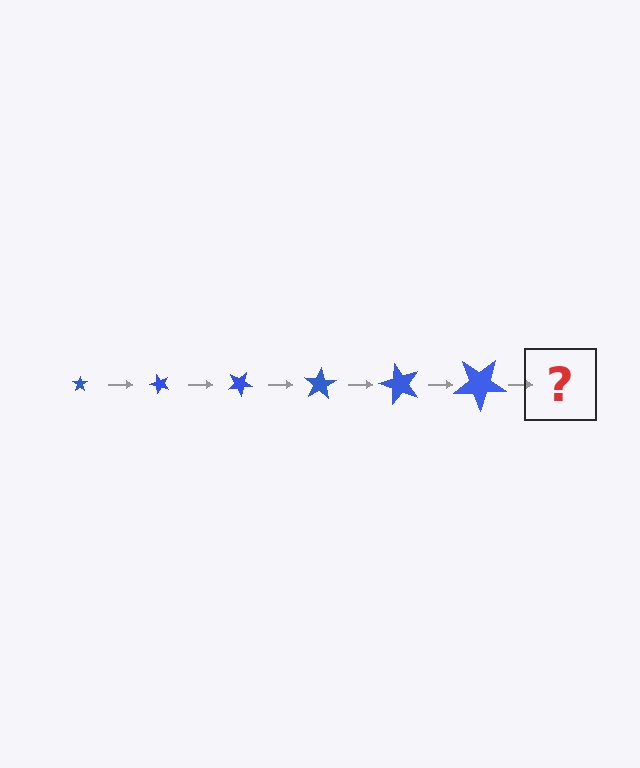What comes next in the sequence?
The next element should be a star, larger than the previous one and rotated 300 degrees from the start.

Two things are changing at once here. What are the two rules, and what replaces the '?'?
The two rules are that the star grows larger each step and it rotates 50 degrees each step. The '?' should be a star, larger than the previous one and rotated 300 degrees from the start.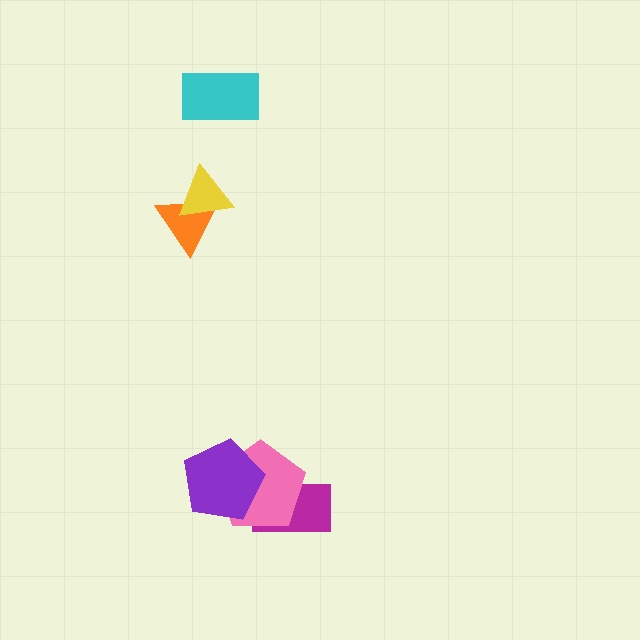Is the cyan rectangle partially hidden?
No, no other shape covers it.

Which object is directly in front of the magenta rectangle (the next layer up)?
The pink pentagon is directly in front of the magenta rectangle.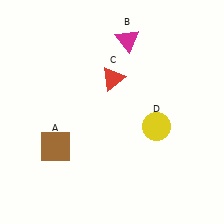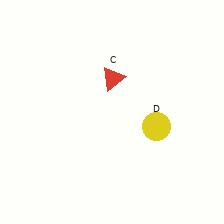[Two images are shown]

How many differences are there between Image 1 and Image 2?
There are 2 differences between the two images.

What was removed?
The brown square (A), the magenta triangle (B) were removed in Image 2.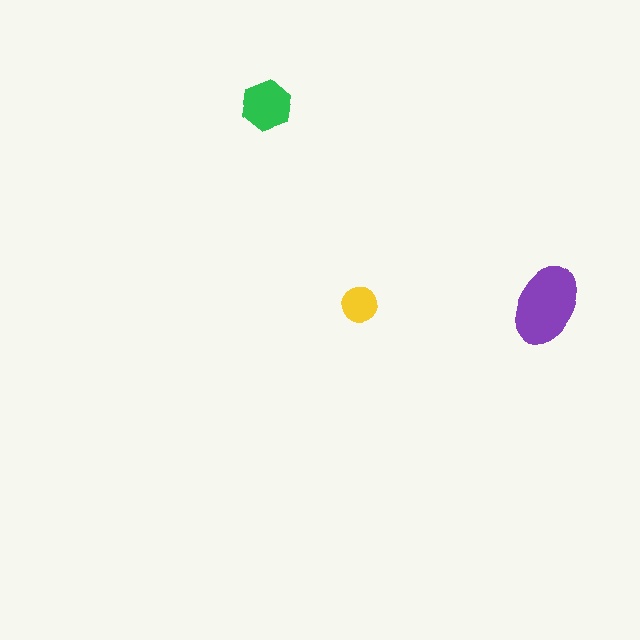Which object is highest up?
The green hexagon is topmost.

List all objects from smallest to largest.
The yellow circle, the green hexagon, the purple ellipse.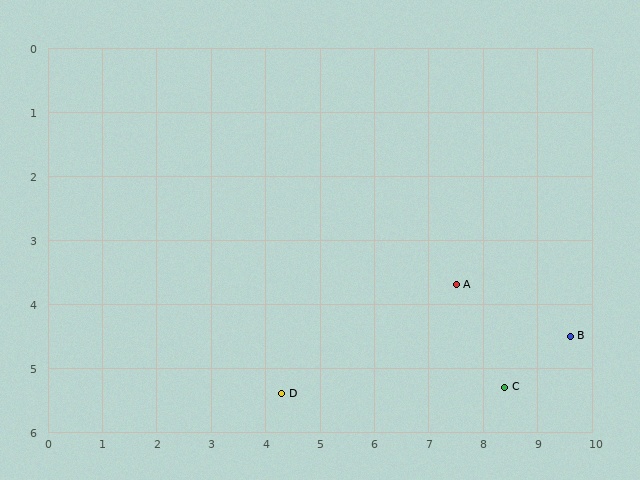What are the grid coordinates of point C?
Point C is at approximately (8.4, 5.3).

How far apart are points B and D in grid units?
Points B and D are about 5.4 grid units apart.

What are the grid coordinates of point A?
Point A is at approximately (7.5, 3.7).